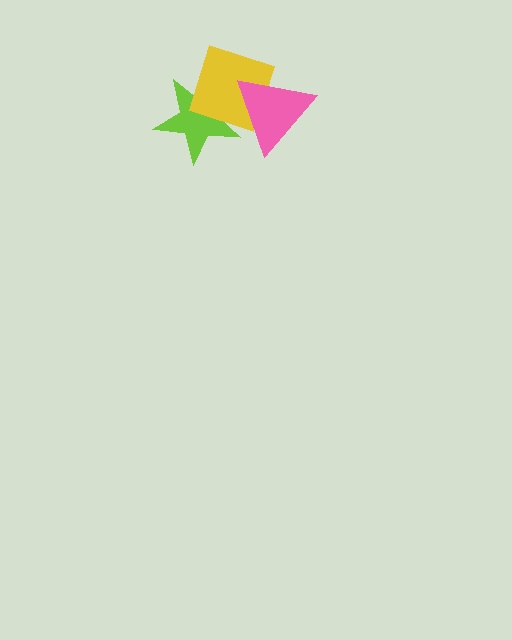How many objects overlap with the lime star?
2 objects overlap with the lime star.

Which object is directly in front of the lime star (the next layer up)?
The yellow diamond is directly in front of the lime star.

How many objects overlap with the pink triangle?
2 objects overlap with the pink triangle.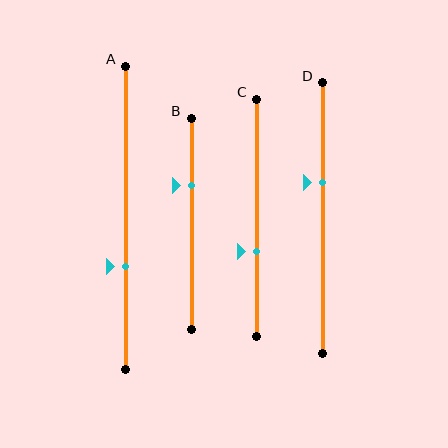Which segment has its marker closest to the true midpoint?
Segment D has its marker closest to the true midpoint.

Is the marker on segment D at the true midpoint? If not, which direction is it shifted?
No, the marker on segment D is shifted upward by about 13% of the segment length.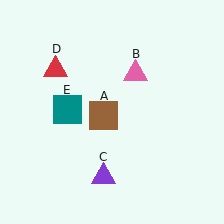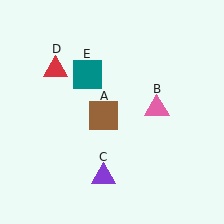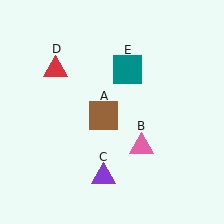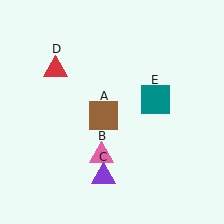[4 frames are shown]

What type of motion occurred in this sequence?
The pink triangle (object B), teal square (object E) rotated clockwise around the center of the scene.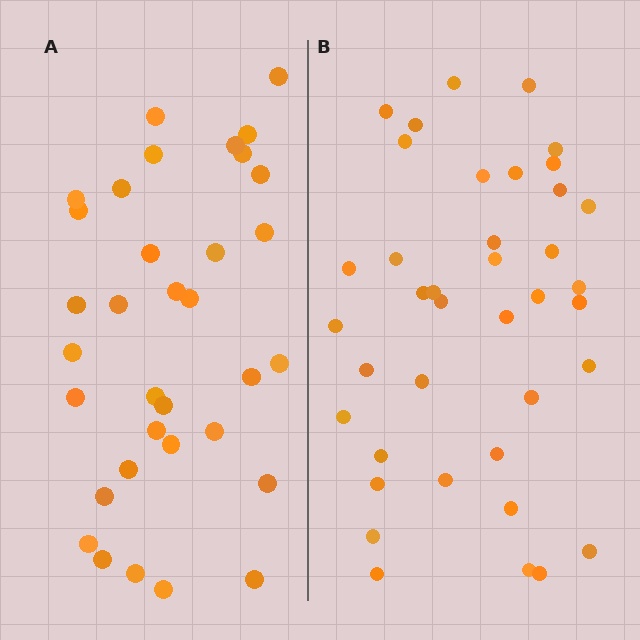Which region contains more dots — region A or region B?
Region B (the right region) has more dots.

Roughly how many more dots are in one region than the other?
Region B has about 5 more dots than region A.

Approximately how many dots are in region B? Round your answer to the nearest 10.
About 40 dots. (The exact count is 39, which rounds to 40.)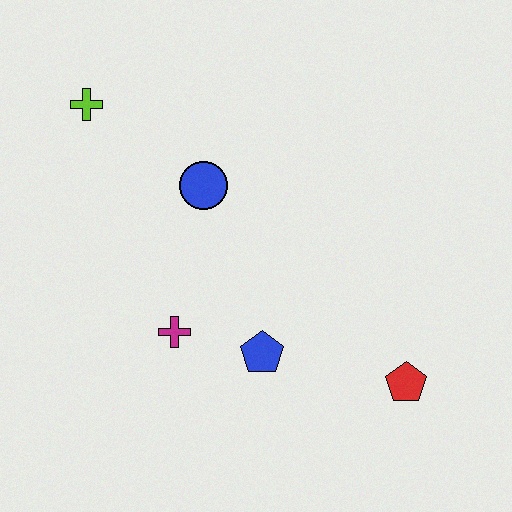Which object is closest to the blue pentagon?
The magenta cross is closest to the blue pentagon.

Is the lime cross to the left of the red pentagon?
Yes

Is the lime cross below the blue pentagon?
No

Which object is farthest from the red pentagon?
The lime cross is farthest from the red pentagon.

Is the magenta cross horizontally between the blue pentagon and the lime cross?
Yes